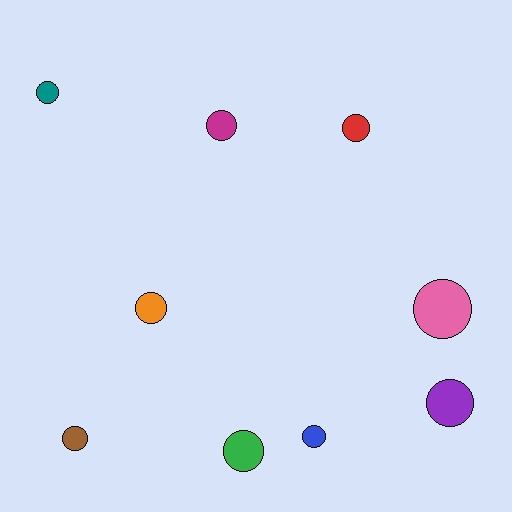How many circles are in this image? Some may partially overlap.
There are 9 circles.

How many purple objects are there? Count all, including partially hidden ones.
There is 1 purple object.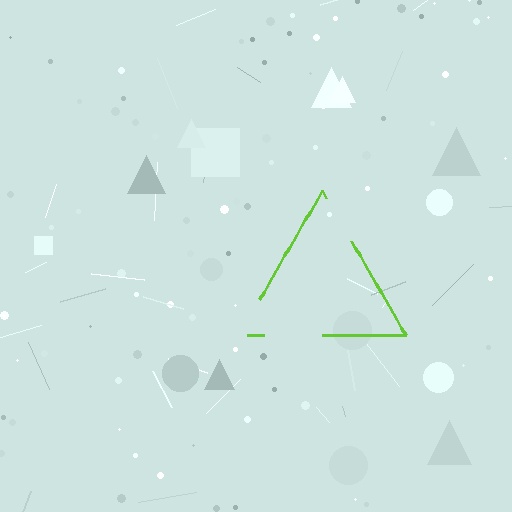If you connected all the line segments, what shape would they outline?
They would outline a triangle.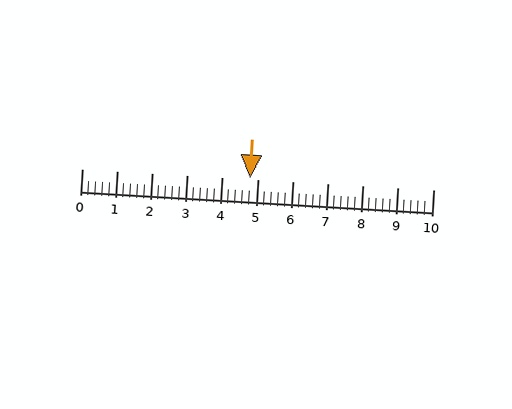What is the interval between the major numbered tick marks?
The major tick marks are spaced 1 units apart.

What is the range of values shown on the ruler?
The ruler shows values from 0 to 10.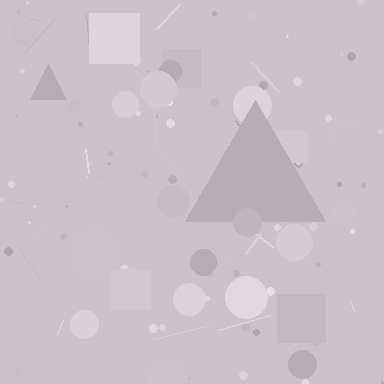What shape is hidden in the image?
A triangle is hidden in the image.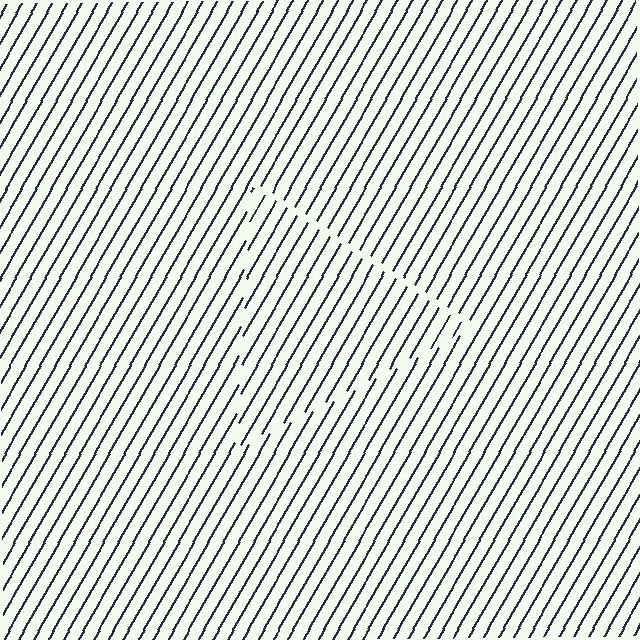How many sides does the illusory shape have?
3 sides — the line-ends trace a triangle.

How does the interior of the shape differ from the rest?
The interior of the shape contains the same grating, shifted by half a period — the contour is defined by the phase discontinuity where line-ends from the inner and outer gratings abut.